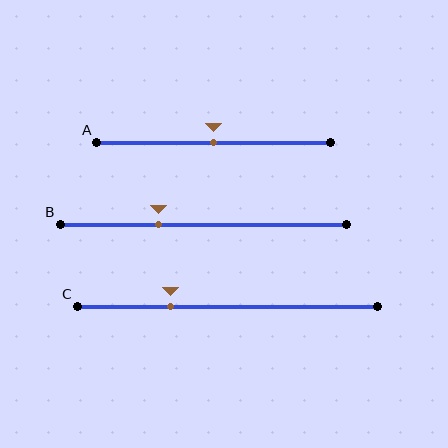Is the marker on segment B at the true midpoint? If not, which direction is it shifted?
No, the marker on segment B is shifted to the left by about 16% of the segment length.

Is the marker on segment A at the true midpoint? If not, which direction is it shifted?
Yes, the marker on segment A is at the true midpoint.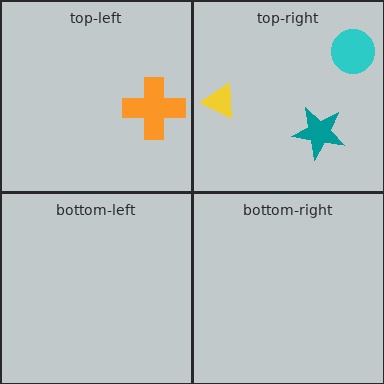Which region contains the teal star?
The top-right region.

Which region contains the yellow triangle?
The top-right region.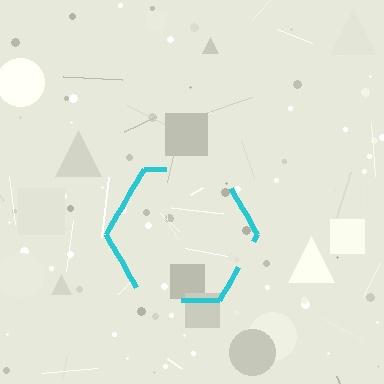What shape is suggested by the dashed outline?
The dashed outline suggests a hexagon.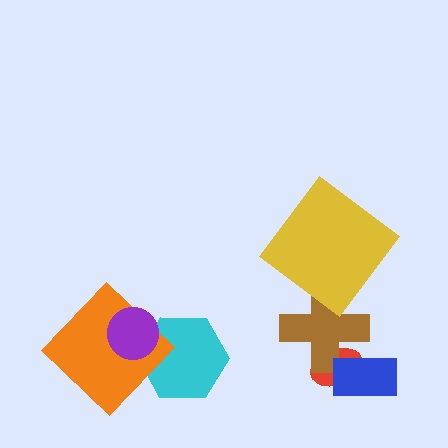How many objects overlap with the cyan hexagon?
2 objects overlap with the cyan hexagon.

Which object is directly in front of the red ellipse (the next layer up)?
The brown cross is directly in front of the red ellipse.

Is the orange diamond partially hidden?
Yes, it is partially covered by another shape.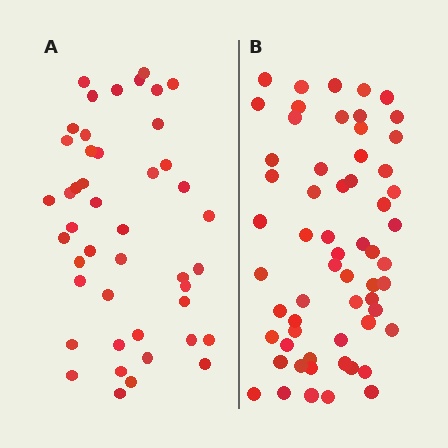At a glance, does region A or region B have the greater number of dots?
Region B (the right region) has more dots.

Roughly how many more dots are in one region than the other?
Region B has approximately 15 more dots than region A.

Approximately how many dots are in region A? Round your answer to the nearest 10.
About 40 dots. (The exact count is 45, which rounds to 40.)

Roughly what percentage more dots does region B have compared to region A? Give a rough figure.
About 35% more.